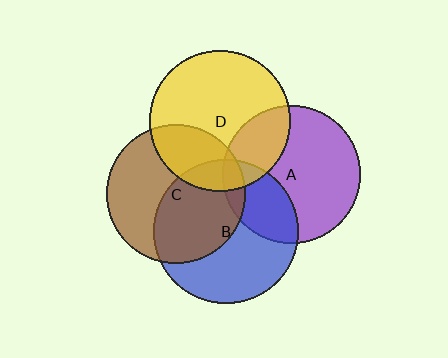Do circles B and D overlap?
Yes.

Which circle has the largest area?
Circle B (blue).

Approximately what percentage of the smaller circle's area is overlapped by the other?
Approximately 15%.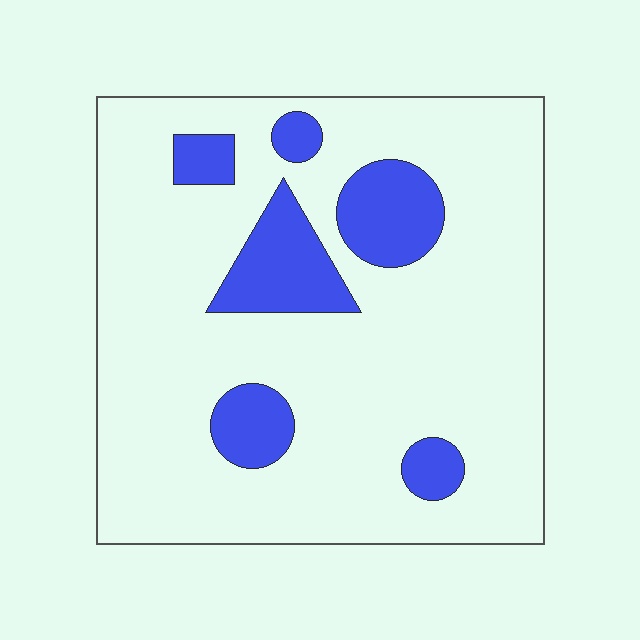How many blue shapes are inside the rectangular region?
6.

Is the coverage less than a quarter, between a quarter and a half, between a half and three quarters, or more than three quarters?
Less than a quarter.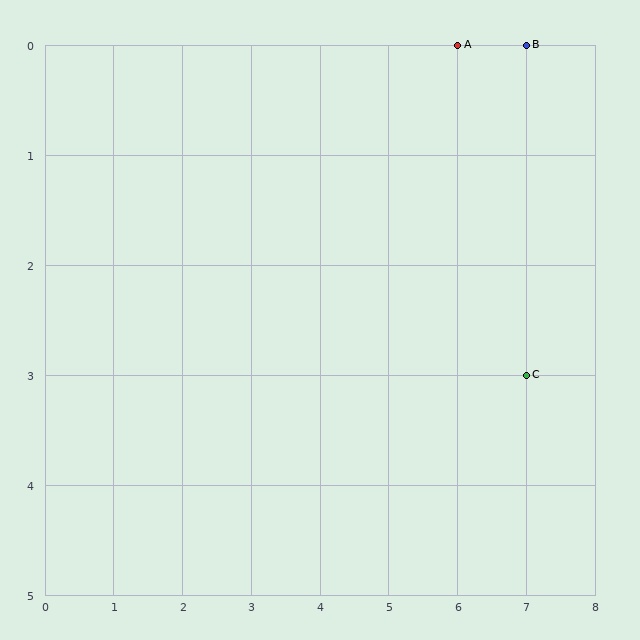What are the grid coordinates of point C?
Point C is at grid coordinates (7, 3).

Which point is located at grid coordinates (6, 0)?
Point A is at (6, 0).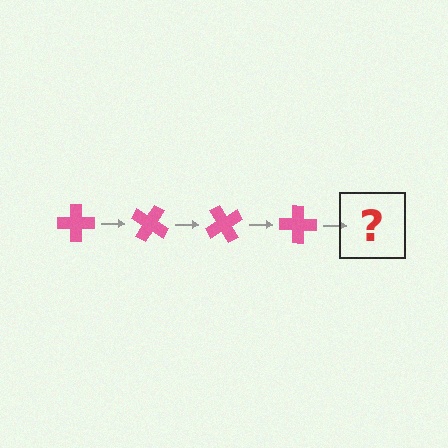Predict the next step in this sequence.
The next step is a pink cross rotated 120 degrees.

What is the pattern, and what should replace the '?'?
The pattern is that the cross rotates 30 degrees each step. The '?' should be a pink cross rotated 120 degrees.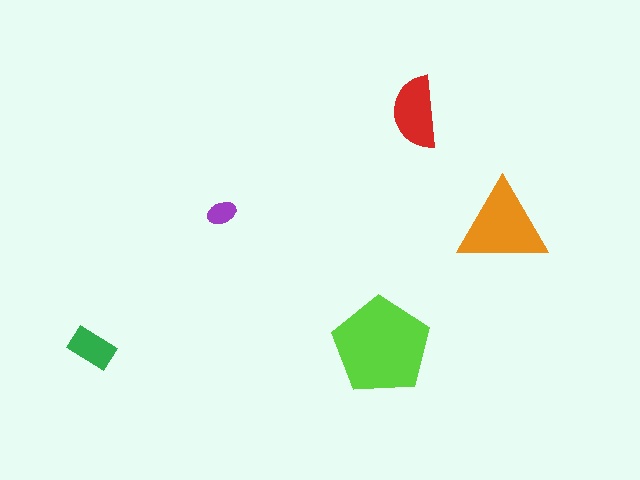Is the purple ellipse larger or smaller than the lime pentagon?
Smaller.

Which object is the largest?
The lime pentagon.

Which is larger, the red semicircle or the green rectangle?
The red semicircle.